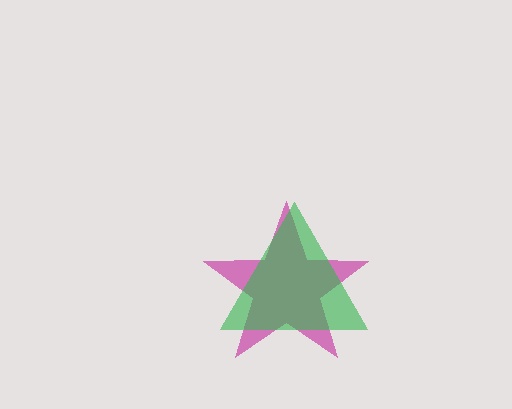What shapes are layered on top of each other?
The layered shapes are: a magenta star, a green triangle.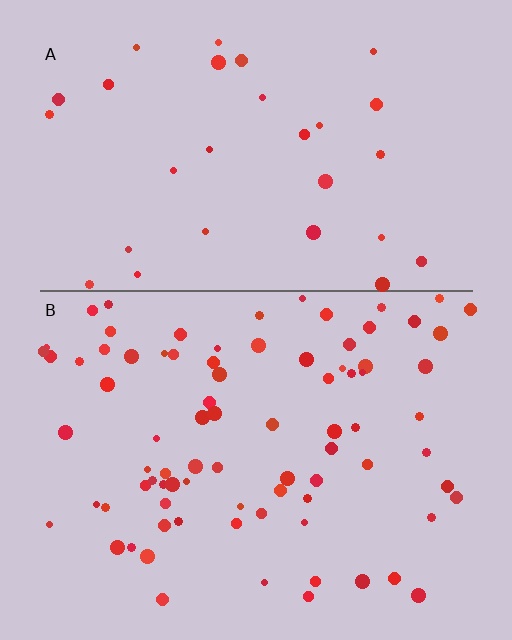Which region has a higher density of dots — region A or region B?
B (the bottom).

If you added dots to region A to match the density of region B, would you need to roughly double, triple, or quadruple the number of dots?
Approximately triple.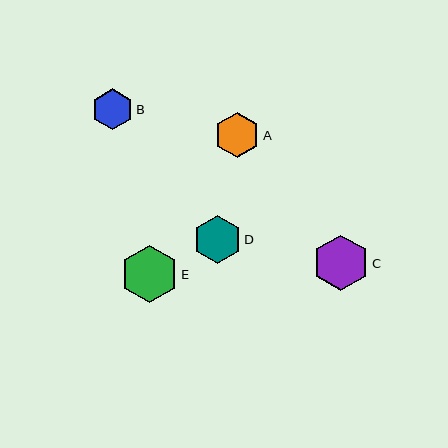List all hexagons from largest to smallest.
From largest to smallest: E, C, D, A, B.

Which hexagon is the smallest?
Hexagon B is the smallest with a size of approximately 41 pixels.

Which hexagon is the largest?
Hexagon E is the largest with a size of approximately 58 pixels.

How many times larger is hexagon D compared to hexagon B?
Hexagon D is approximately 1.2 times the size of hexagon B.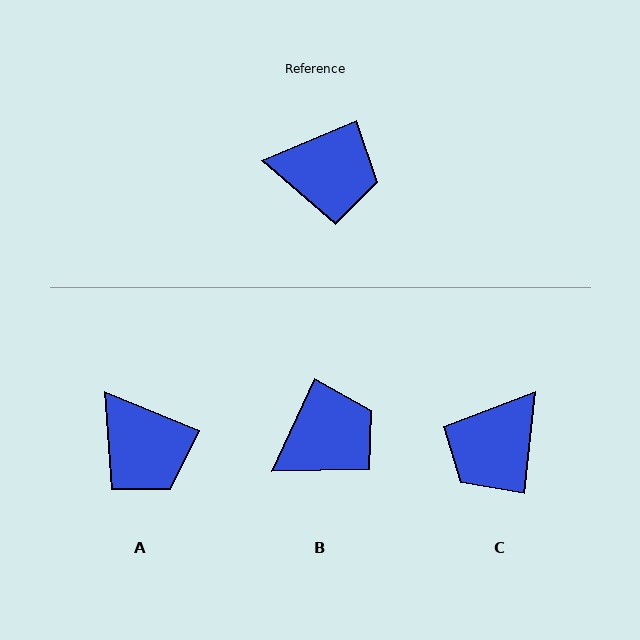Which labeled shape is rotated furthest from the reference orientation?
C, about 119 degrees away.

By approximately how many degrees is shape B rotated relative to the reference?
Approximately 42 degrees counter-clockwise.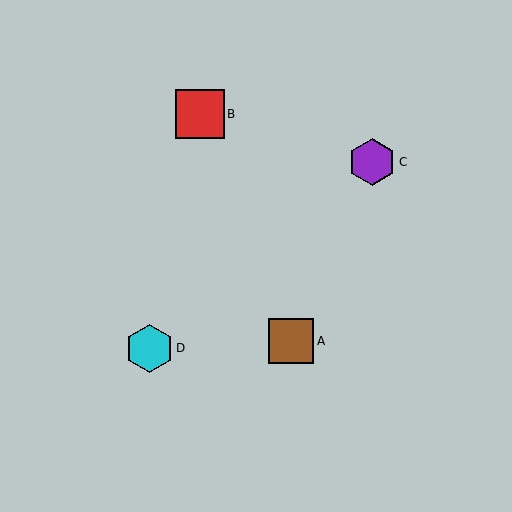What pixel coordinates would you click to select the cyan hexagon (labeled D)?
Click at (149, 348) to select the cyan hexagon D.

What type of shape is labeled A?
Shape A is a brown square.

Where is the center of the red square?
The center of the red square is at (200, 114).